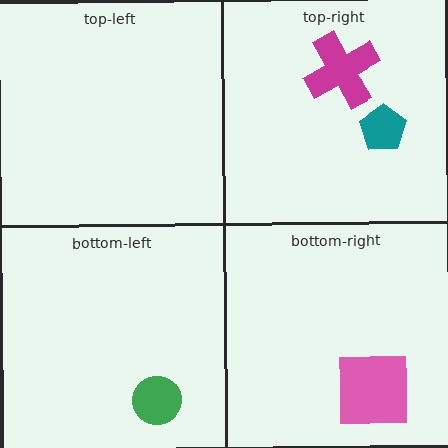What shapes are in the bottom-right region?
The pink square.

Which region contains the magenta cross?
The top-right region.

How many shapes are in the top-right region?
2.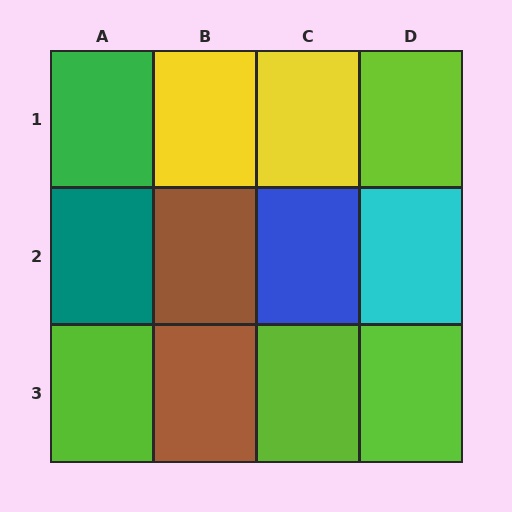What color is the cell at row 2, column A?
Teal.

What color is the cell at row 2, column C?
Blue.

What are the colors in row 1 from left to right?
Green, yellow, yellow, lime.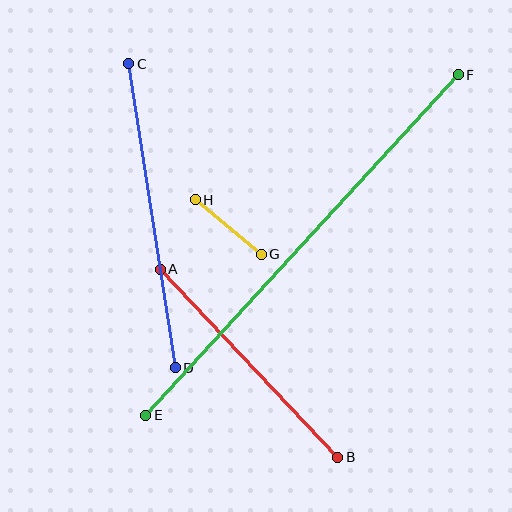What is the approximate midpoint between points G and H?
The midpoint is at approximately (228, 227) pixels.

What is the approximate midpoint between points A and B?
The midpoint is at approximately (249, 363) pixels.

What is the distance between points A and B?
The distance is approximately 259 pixels.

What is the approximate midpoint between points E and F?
The midpoint is at approximately (302, 245) pixels.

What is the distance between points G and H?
The distance is approximately 86 pixels.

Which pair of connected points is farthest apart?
Points E and F are farthest apart.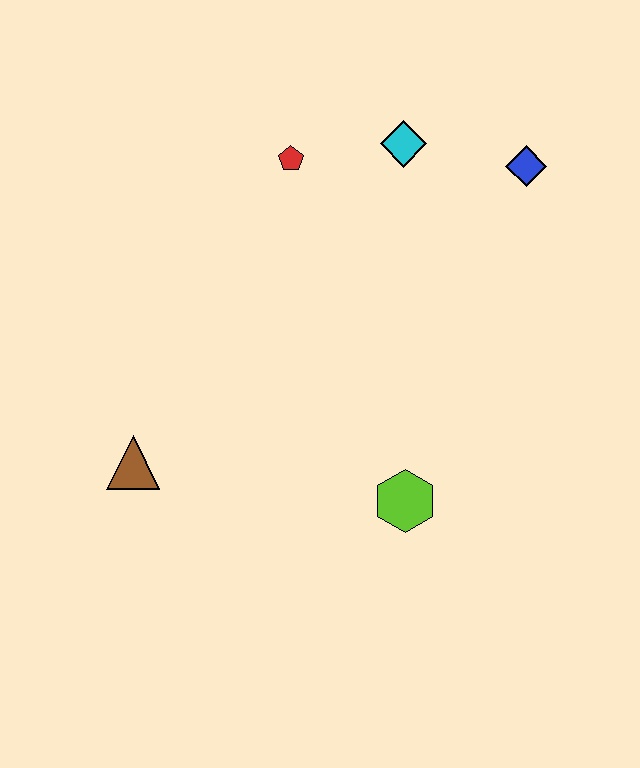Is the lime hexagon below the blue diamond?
Yes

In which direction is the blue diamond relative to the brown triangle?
The blue diamond is to the right of the brown triangle.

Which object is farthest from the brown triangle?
The blue diamond is farthest from the brown triangle.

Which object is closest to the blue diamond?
The cyan diamond is closest to the blue diamond.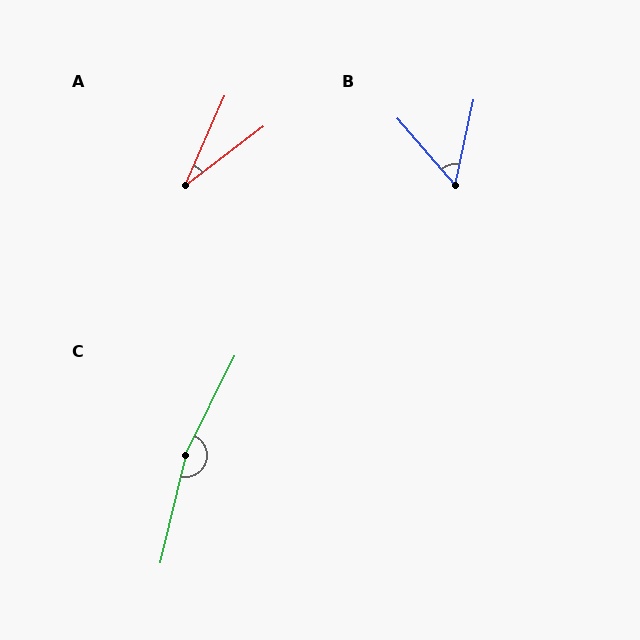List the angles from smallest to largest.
A (29°), B (53°), C (167°).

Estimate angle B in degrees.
Approximately 53 degrees.